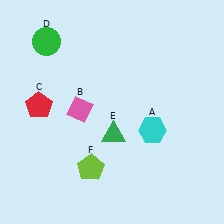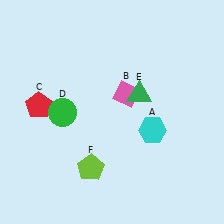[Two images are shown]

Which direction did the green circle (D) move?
The green circle (D) moved down.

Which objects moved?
The objects that moved are: the pink diamond (B), the green circle (D), the green triangle (E).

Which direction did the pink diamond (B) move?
The pink diamond (B) moved right.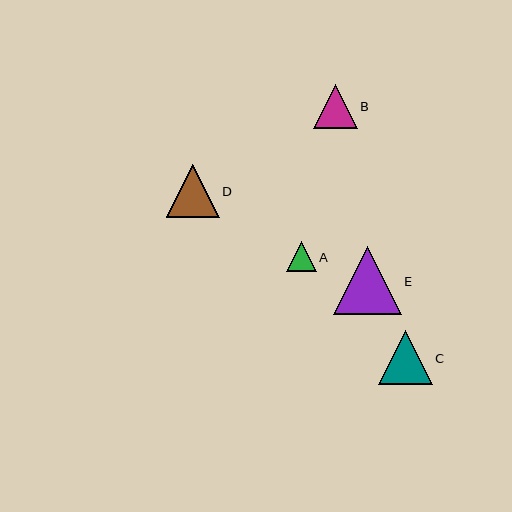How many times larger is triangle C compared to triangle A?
Triangle C is approximately 1.9 times the size of triangle A.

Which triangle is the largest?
Triangle E is the largest with a size of approximately 68 pixels.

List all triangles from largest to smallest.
From largest to smallest: E, C, D, B, A.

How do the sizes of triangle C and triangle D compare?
Triangle C and triangle D are approximately the same size.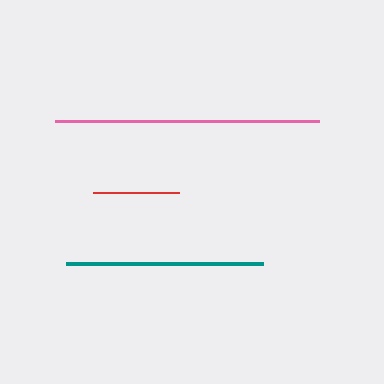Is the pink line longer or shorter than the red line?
The pink line is longer than the red line.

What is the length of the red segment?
The red segment is approximately 87 pixels long.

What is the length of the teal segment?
The teal segment is approximately 197 pixels long.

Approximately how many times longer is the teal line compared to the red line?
The teal line is approximately 2.3 times the length of the red line.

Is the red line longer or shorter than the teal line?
The teal line is longer than the red line.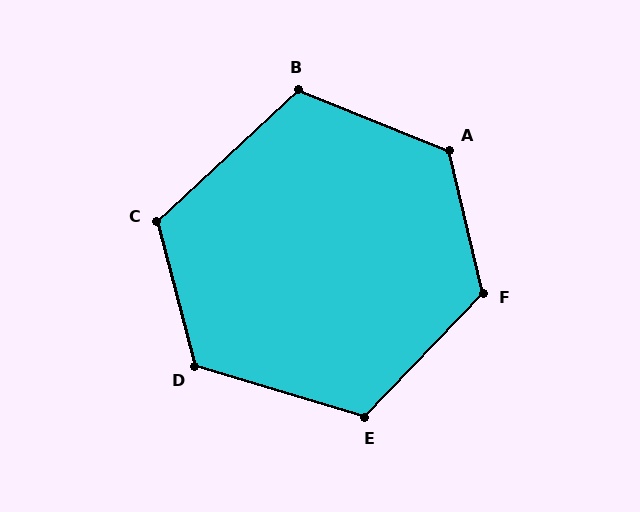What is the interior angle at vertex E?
Approximately 117 degrees (obtuse).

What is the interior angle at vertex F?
Approximately 123 degrees (obtuse).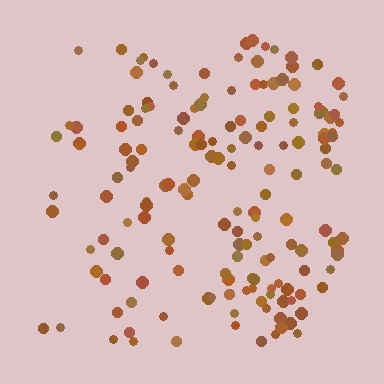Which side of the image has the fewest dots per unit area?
The left.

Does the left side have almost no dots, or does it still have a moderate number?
Still a moderate number, just noticeably fewer than the right.